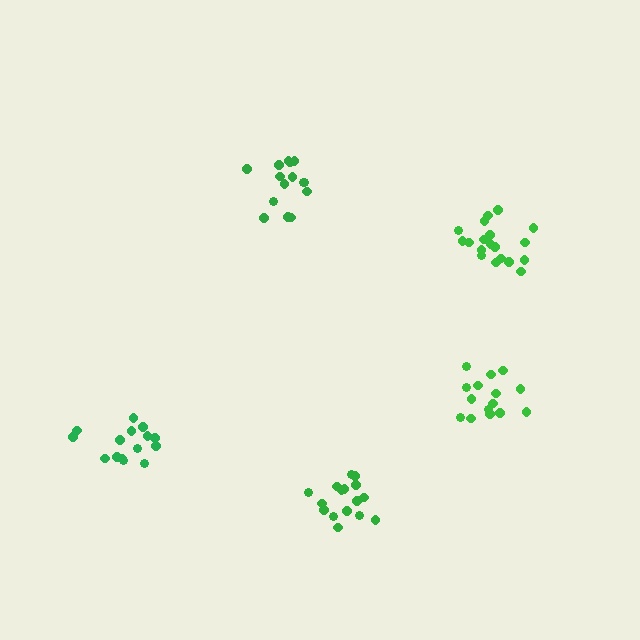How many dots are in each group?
Group 1: 15 dots, Group 2: 15 dots, Group 3: 19 dots, Group 4: 15 dots, Group 5: 16 dots (80 total).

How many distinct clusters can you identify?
There are 5 distinct clusters.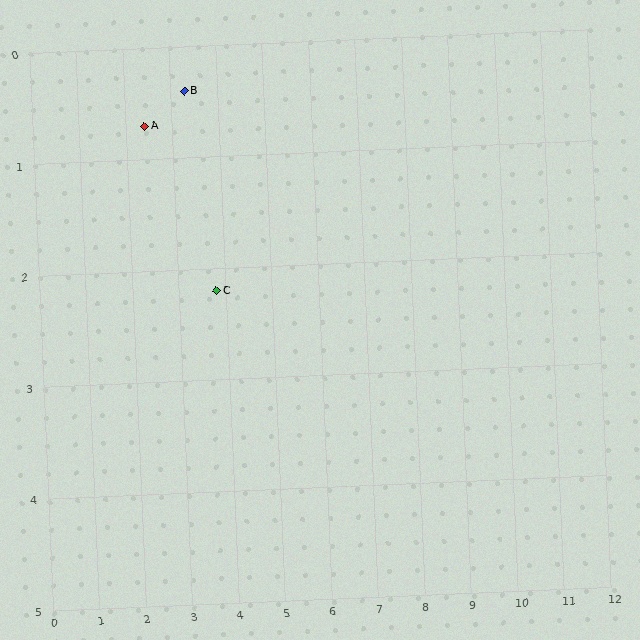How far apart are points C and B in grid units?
Points C and B are about 1.9 grid units apart.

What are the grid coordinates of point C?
Point C is at approximately (3.8, 2.2).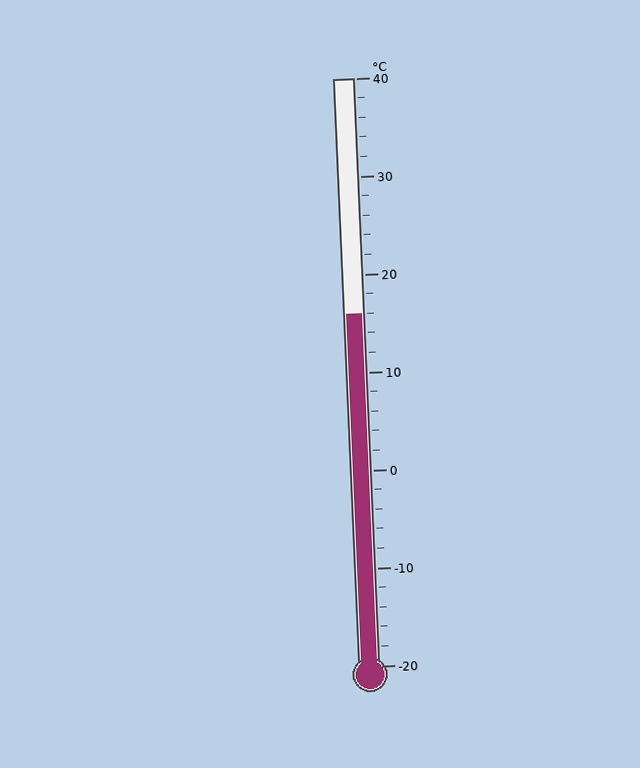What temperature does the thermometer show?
The thermometer shows approximately 16°C.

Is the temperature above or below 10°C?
The temperature is above 10°C.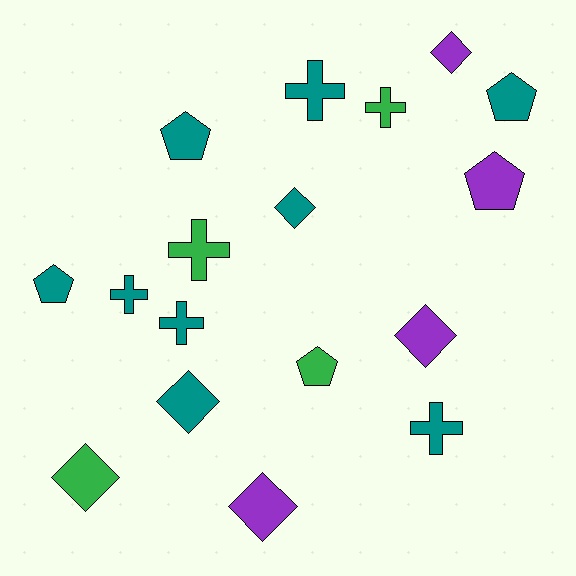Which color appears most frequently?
Teal, with 9 objects.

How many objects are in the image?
There are 17 objects.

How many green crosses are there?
There are 2 green crosses.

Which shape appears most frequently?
Diamond, with 6 objects.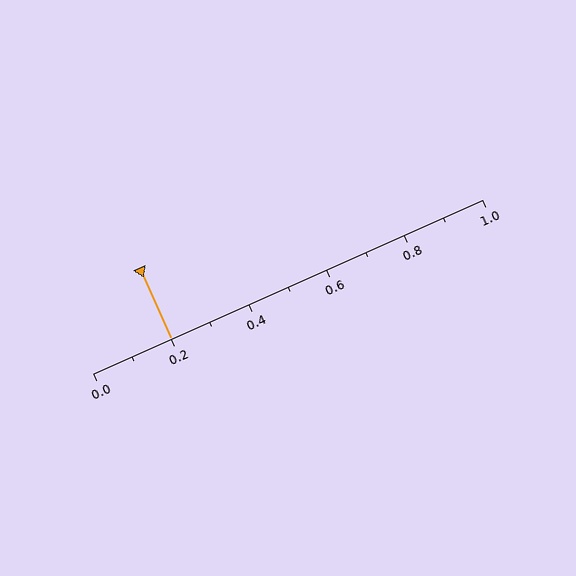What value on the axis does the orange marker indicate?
The marker indicates approximately 0.2.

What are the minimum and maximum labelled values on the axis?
The axis runs from 0.0 to 1.0.